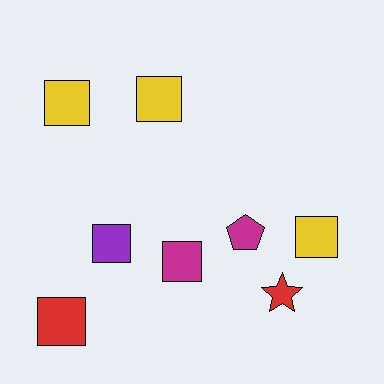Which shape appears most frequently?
Square, with 6 objects.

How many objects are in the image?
There are 8 objects.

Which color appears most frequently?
Yellow, with 3 objects.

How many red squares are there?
There is 1 red square.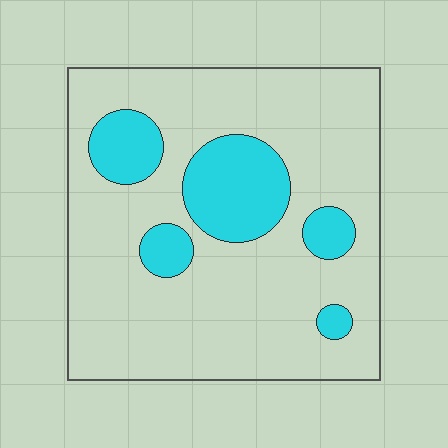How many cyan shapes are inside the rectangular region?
5.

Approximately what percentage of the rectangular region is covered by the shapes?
Approximately 20%.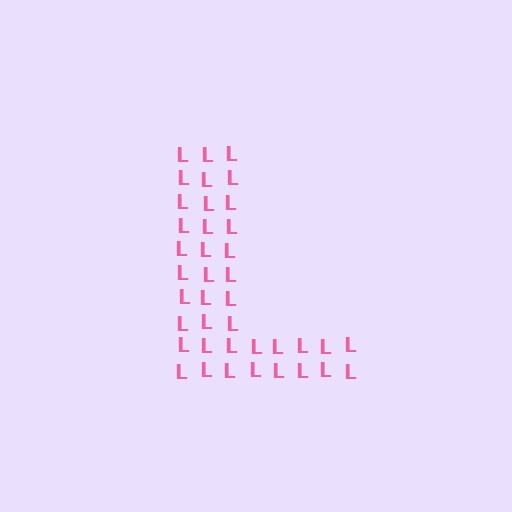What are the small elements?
The small elements are letter L's.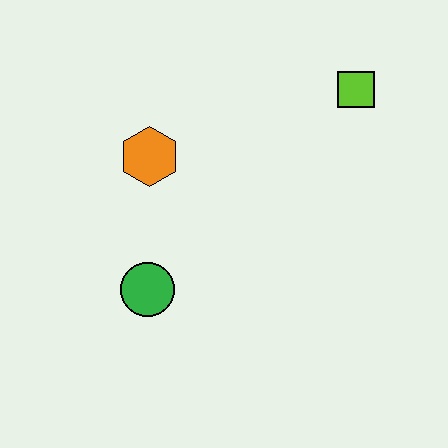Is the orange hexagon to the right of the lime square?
No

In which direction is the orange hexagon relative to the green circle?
The orange hexagon is above the green circle.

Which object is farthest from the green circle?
The lime square is farthest from the green circle.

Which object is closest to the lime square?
The orange hexagon is closest to the lime square.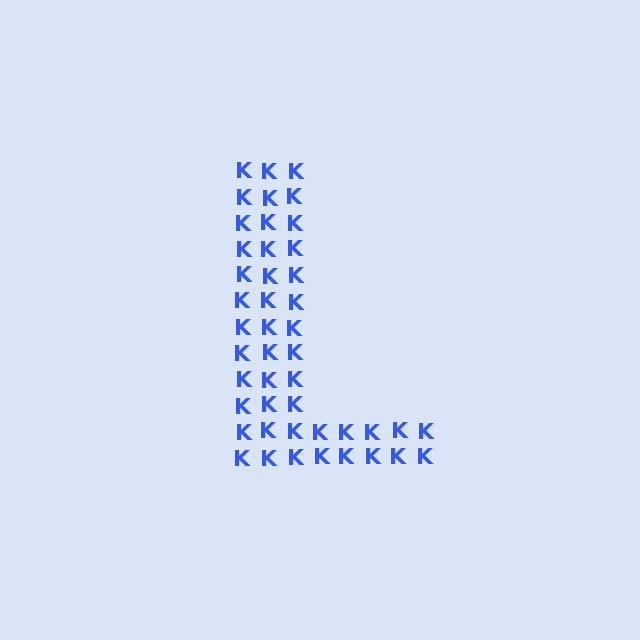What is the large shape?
The large shape is the letter L.